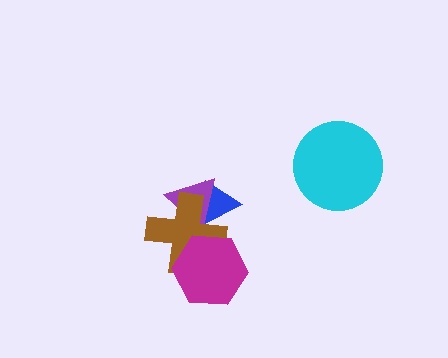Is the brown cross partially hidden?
Yes, it is partially covered by another shape.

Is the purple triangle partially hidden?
Yes, it is partially covered by another shape.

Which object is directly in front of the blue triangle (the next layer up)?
The purple triangle is directly in front of the blue triangle.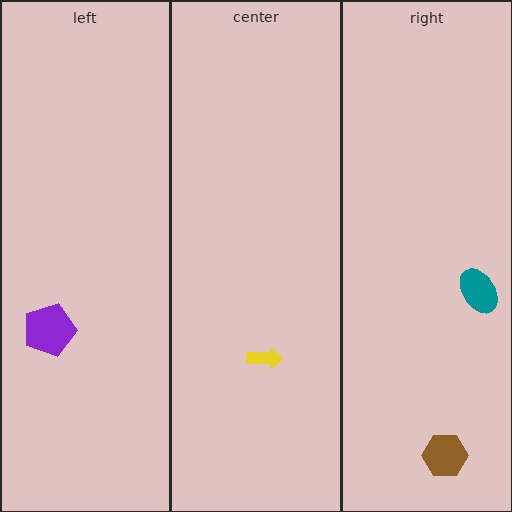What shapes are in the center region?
The yellow arrow.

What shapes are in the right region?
The brown hexagon, the teal ellipse.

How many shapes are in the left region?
1.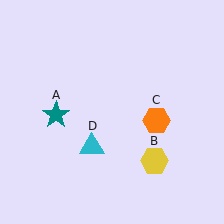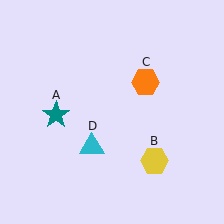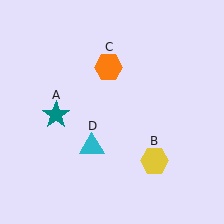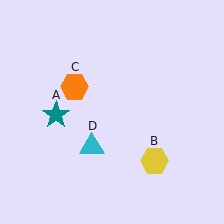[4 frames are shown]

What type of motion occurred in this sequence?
The orange hexagon (object C) rotated counterclockwise around the center of the scene.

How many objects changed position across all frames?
1 object changed position: orange hexagon (object C).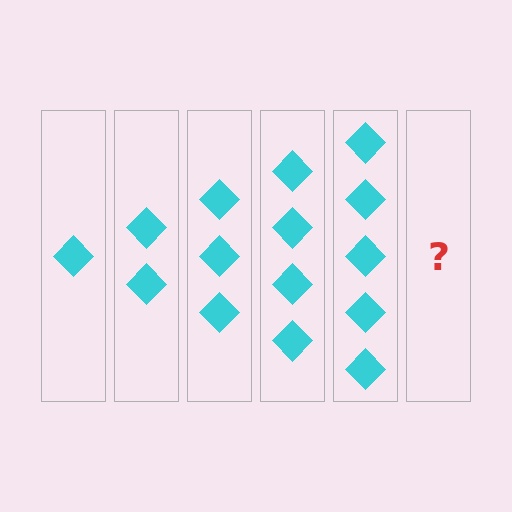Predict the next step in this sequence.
The next step is 6 diamonds.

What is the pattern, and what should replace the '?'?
The pattern is that each step adds one more diamond. The '?' should be 6 diamonds.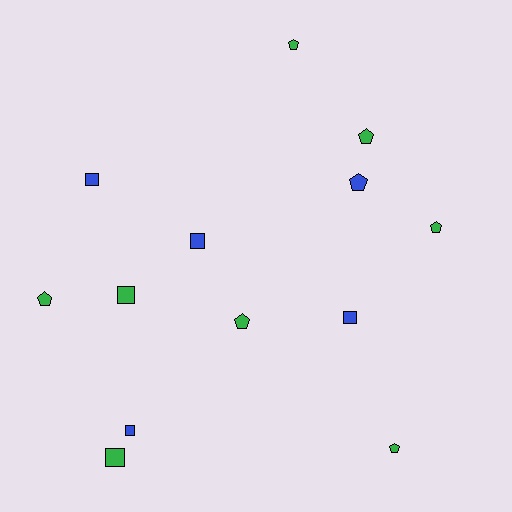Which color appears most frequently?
Green, with 8 objects.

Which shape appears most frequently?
Pentagon, with 7 objects.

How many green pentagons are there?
There are 6 green pentagons.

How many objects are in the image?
There are 13 objects.